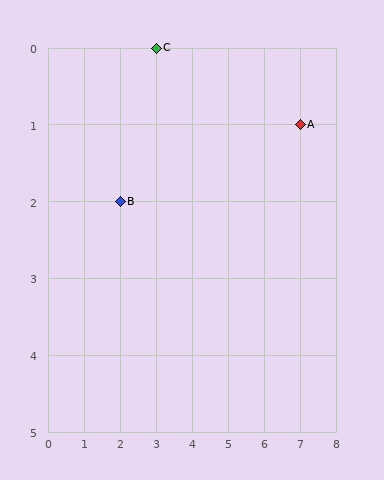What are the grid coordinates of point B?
Point B is at grid coordinates (2, 2).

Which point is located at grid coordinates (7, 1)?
Point A is at (7, 1).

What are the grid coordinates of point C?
Point C is at grid coordinates (3, 0).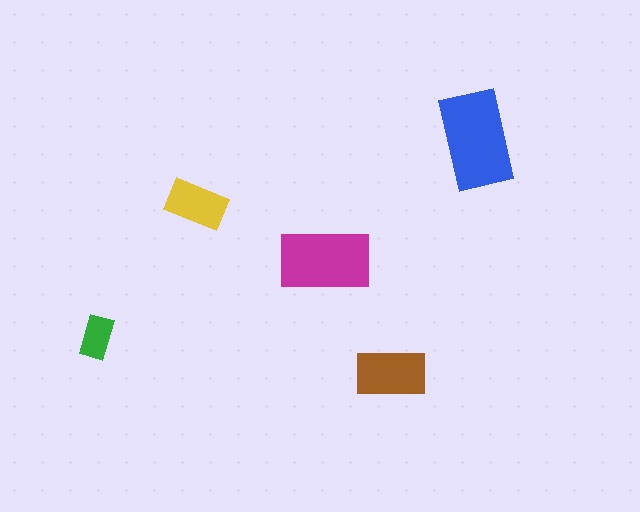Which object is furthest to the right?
The blue rectangle is rightmost.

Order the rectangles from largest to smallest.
the blue one, the magenta one, the brown one, the yellow one, the green one.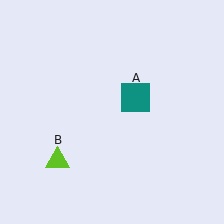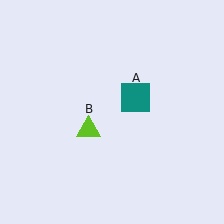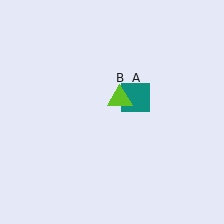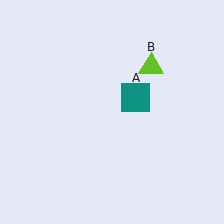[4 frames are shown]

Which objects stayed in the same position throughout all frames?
Teal square (object A) remained stationary.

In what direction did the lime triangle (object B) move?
The lime triangle (object B) moved up and to the right.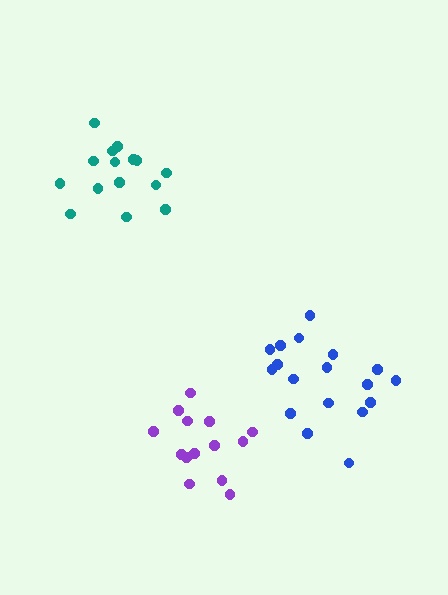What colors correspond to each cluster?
The clusters are colored: purple, blue, teal.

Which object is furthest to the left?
The teal cluster is leftmost.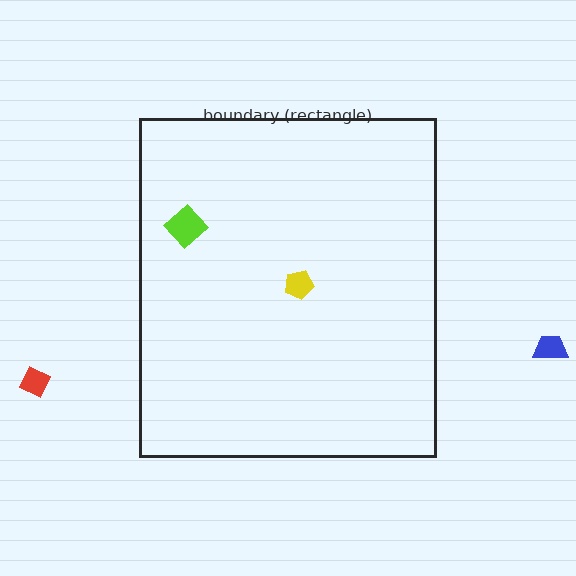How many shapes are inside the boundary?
2 inside, 2 outside.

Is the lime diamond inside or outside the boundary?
Inside.